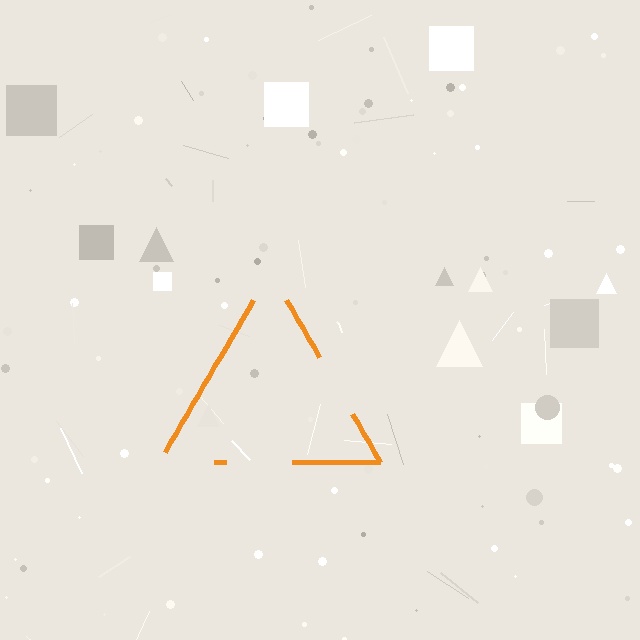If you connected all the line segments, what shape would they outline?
They would outline a triangle.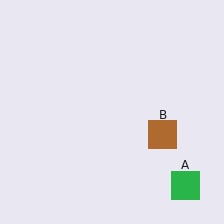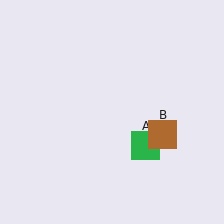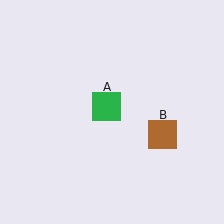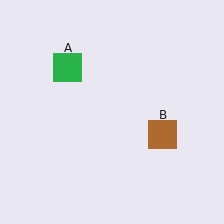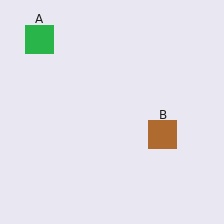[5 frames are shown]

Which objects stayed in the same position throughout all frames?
Brown square (object B) remained stationary.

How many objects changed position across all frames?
1 object changed position: green square (object A).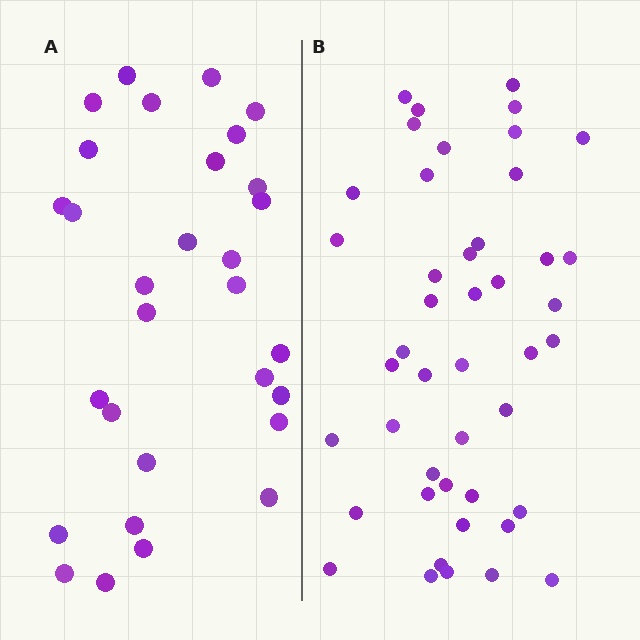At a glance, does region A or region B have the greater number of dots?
Region B (the right region) has more dots.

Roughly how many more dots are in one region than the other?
Region B has approximately 15 more dots than region A.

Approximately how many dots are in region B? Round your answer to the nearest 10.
About 40 dots. (The exact count is 45, which rounds to 40.)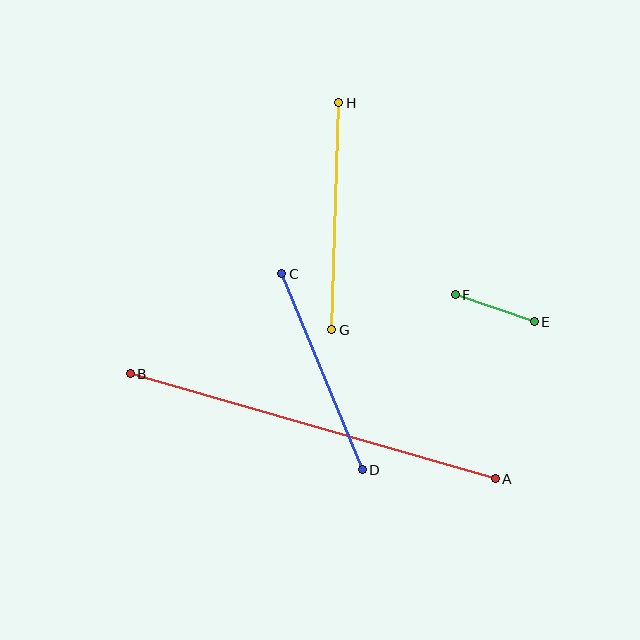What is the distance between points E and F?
The distance is approximately 84 pixels.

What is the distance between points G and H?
The distance is approximately 227 pixels.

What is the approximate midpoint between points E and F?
The midpoint is at approximately (495, 308) pixels.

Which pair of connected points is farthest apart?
Points A and B are farthest apart.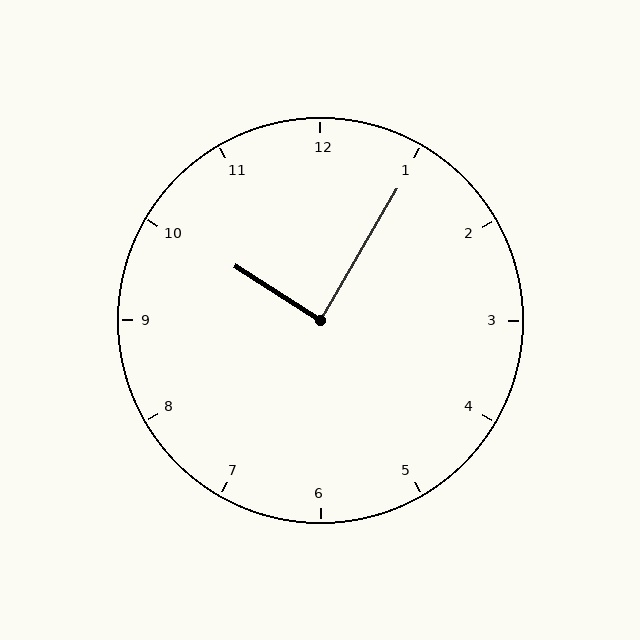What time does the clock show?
10:05.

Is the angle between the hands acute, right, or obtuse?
It is right.